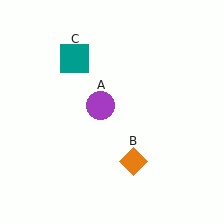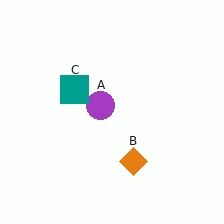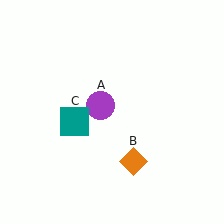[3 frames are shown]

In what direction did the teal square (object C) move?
The teal square (object C) moved down.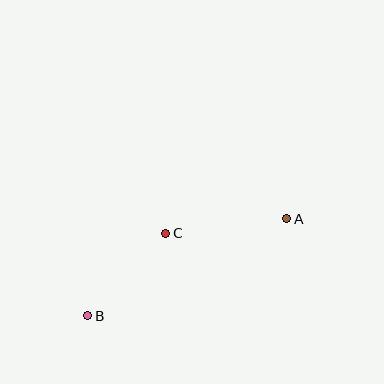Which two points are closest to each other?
Points B and C are closest to each other.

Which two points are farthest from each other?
Points A and B are farthest from each other.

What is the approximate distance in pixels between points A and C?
The distance between A and C is approximately 122 pixels.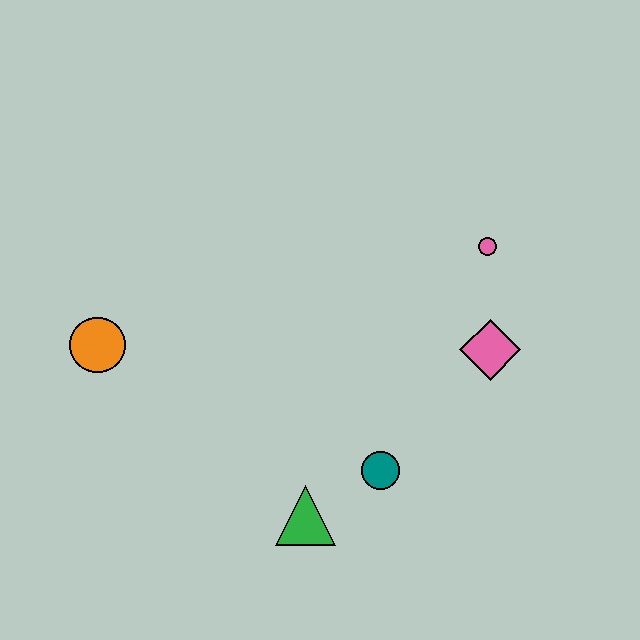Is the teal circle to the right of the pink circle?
No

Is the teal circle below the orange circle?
Yes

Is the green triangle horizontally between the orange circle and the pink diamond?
Yes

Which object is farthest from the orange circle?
The pink circle is farthest from the orange circle.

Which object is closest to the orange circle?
The green triangle is closest to the orange circle.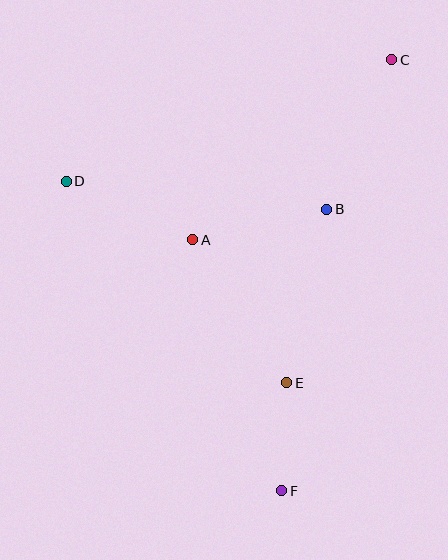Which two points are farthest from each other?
Points C and F are farthest from each other.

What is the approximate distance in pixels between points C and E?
The distance between C and E is approximately 340 pixels.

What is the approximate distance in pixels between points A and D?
The distance between A and D is approximately 139 pixels.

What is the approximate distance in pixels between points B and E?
The distance between B and E is approximately 178 pixels.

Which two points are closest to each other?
Points E and F are closest to each other.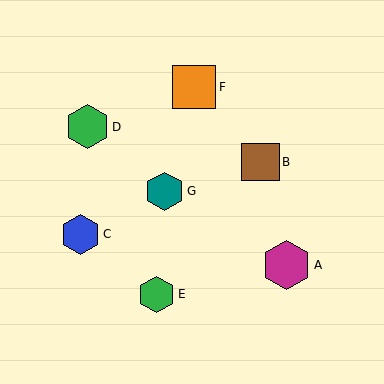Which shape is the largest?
The magenta hexagon (labeled A) is the largest.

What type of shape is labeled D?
Shape D is a green hexagon.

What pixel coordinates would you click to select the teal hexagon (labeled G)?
Click at (164, 191) to select the teal hexagon G.